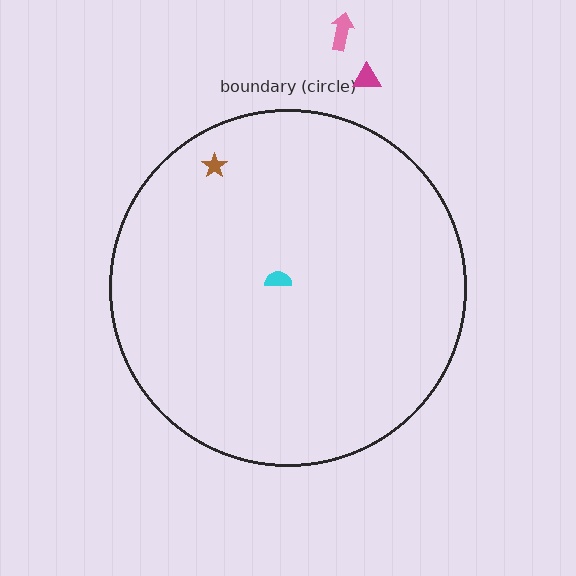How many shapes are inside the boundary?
2 inside, 2 outside.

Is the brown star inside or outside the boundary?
Inside.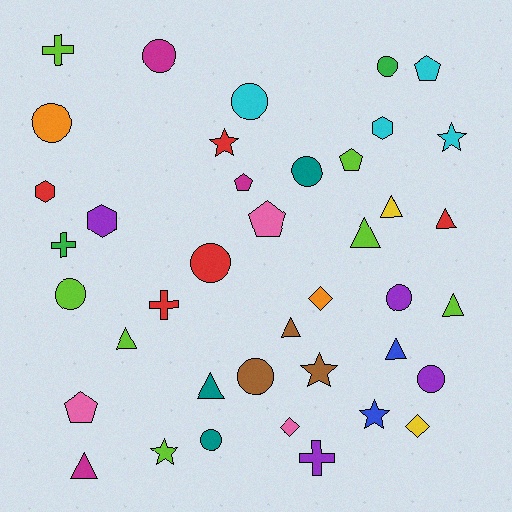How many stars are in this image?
There are 5 stars.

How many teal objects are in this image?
There are 3 teal objects.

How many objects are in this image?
There are 40 objects.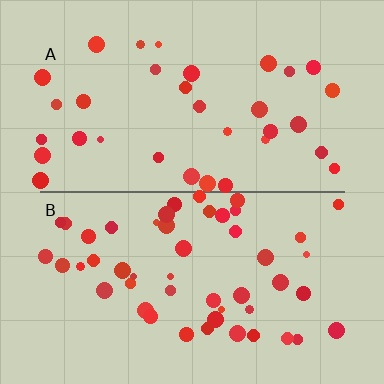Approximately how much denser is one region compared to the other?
Approximately 1.5× — region B over region A.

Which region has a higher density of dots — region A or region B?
B (the bottom).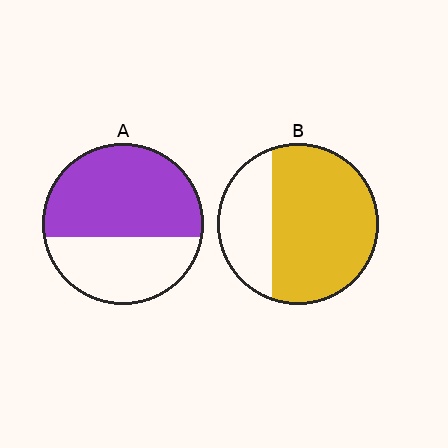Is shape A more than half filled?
Yes.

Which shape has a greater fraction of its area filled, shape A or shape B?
Shape B.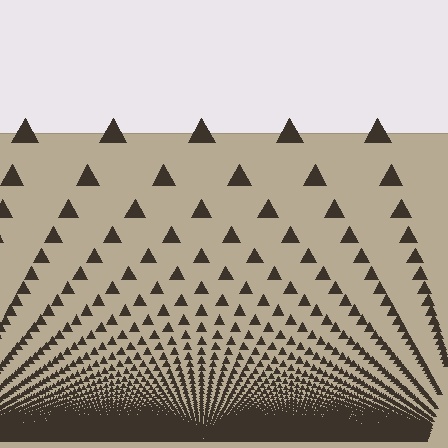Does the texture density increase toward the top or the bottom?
Density increases toward the bottom.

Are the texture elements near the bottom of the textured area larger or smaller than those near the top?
Smaller. The gradient is inverted — elements near the bottom are smaller and denser.